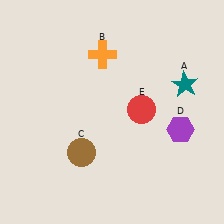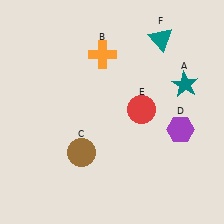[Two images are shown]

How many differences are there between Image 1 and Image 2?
There is 1 difference between the two images.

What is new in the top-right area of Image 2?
A teal triangle (F) was added in the top-right area of Image 2.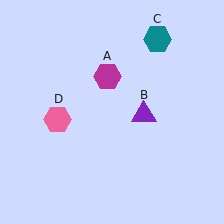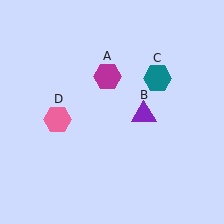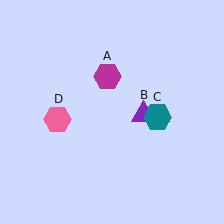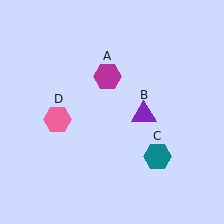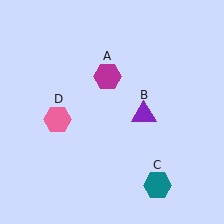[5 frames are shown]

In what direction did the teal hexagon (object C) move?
The teal hexagon (object C) moved down.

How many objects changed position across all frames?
1 object changed position: teal hexagon (object C).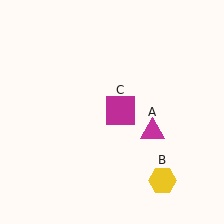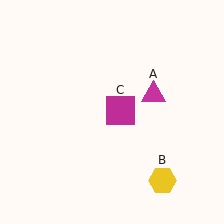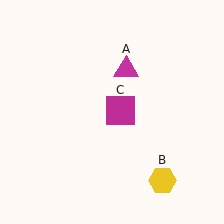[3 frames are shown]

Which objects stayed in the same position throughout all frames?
Yellow hexagon (object B) and magenta square (object C) remained stationary.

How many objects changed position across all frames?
1 object changed position: magenta triangle (object A).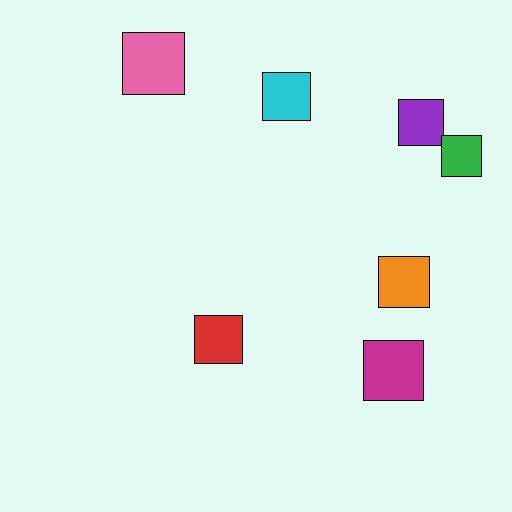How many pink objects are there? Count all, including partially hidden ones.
There is 1 pink object.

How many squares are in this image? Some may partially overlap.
There are 7 squares.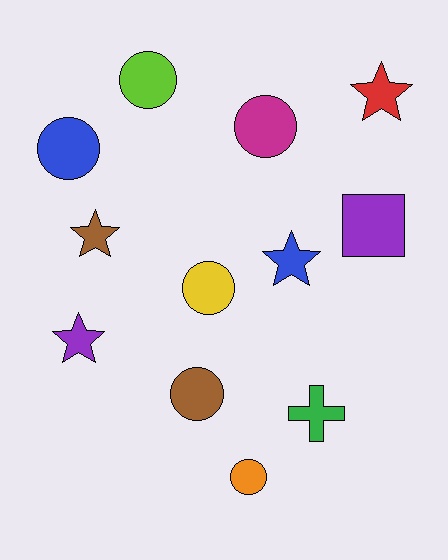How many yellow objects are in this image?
There is 1 yellow object.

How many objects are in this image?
There are 12 objects.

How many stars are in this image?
There are 4 stars.